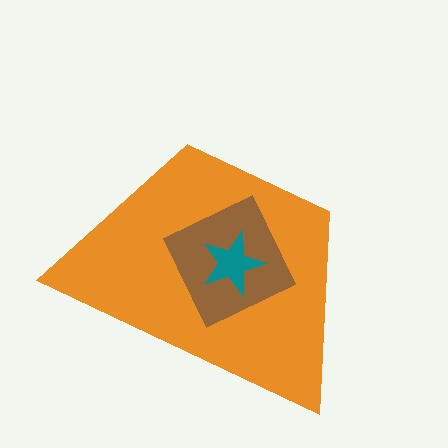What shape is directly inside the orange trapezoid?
The brown diamond.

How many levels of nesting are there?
3.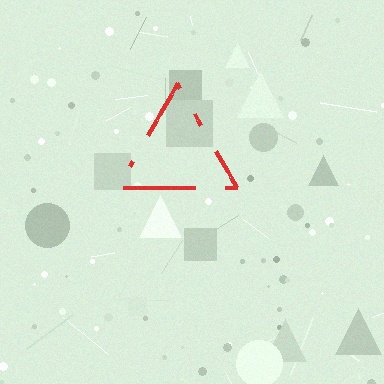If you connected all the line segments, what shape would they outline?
They would outline a triangle.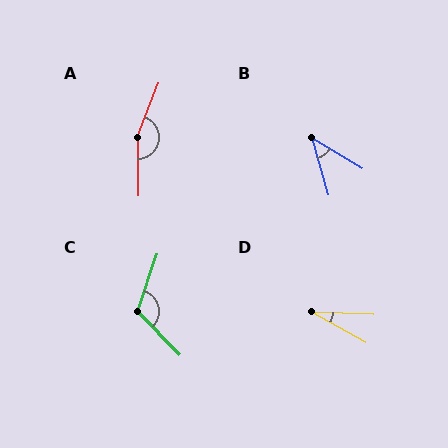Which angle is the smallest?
D, at approximately 28 degrees.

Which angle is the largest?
A, at approximately 159 degrees.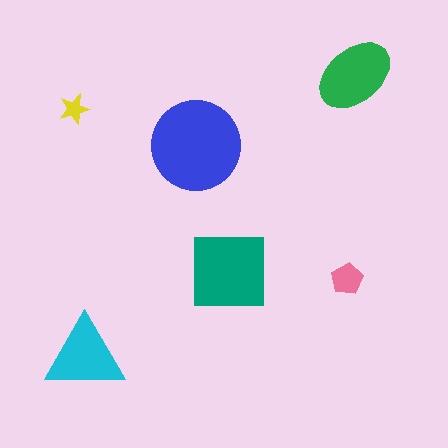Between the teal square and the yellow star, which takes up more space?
The teal square.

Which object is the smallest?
The yellow star.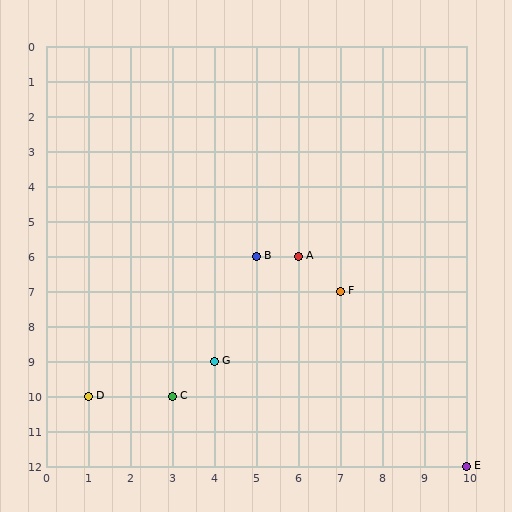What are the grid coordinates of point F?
Point F is at grid coordinates (7, 7).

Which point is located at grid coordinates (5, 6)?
Point B is at (5, 6).